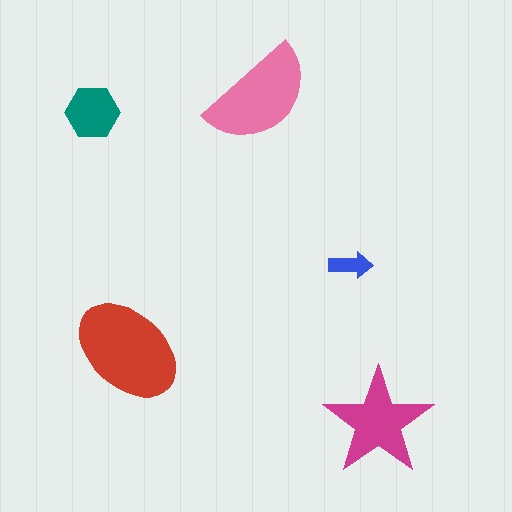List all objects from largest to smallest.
The red ellipse, the pink semicircle, the magenta star, the teal hexagon, the blue arrow.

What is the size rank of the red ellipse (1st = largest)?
1st.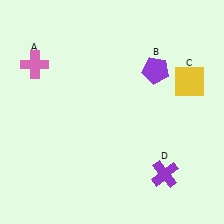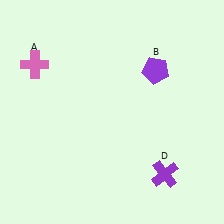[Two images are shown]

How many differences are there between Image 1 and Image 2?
There is 1 difference between the two images.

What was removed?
The yellow square (C) was removed in Image 2.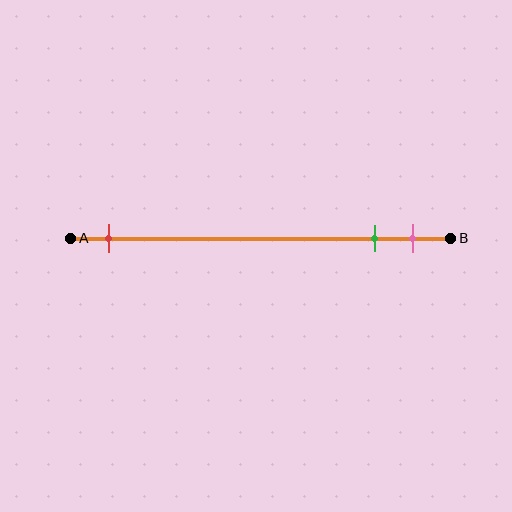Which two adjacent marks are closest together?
The green and pink marks are the closest adjacent pair.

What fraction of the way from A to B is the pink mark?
The pink mark is approximately 90% (0.9) of the way from A to B.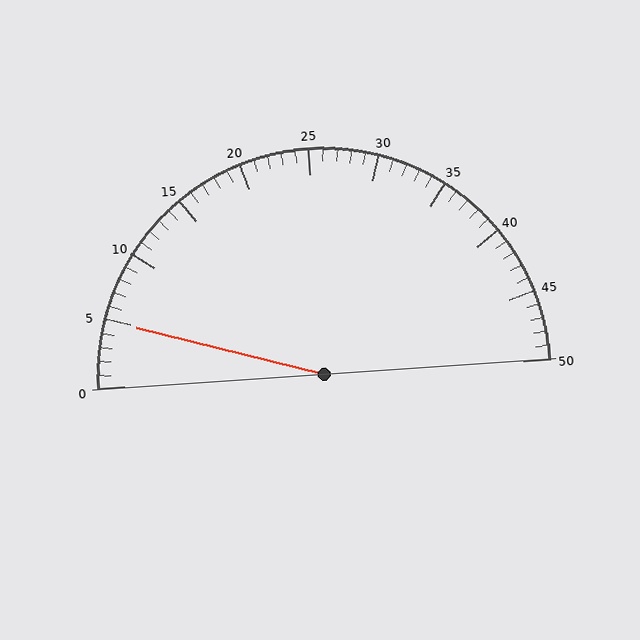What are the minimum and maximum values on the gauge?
The gauge ranges from 0 to 50.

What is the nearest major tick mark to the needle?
The nearest major tick mark is 5.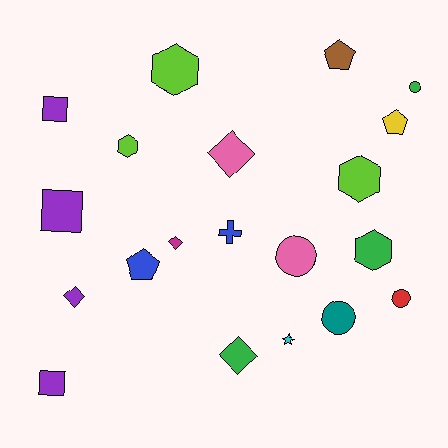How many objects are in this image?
There are 20 objects.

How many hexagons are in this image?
There are 4 hexagons.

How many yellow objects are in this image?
There is 1 yellow object.